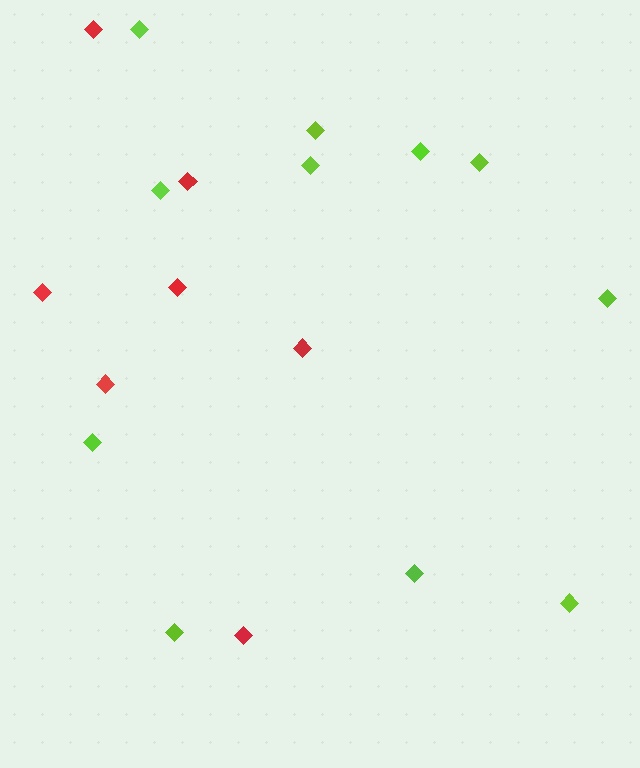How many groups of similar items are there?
There are 2 groups: one group of red diamonds (7) and one group of lime diamonds (11).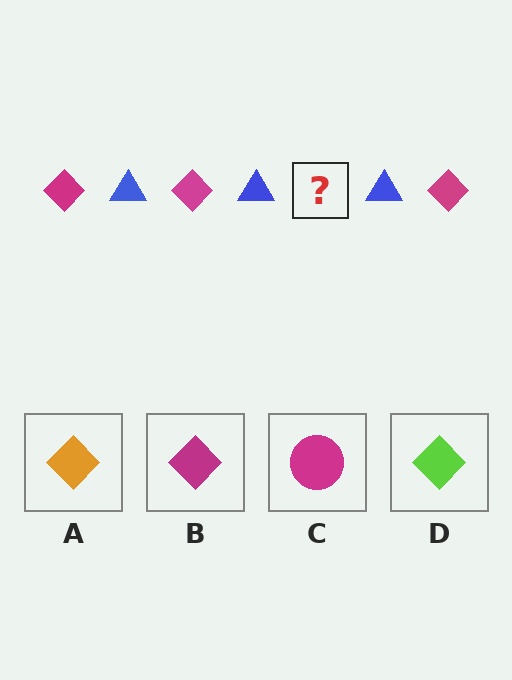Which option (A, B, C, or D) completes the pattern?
B.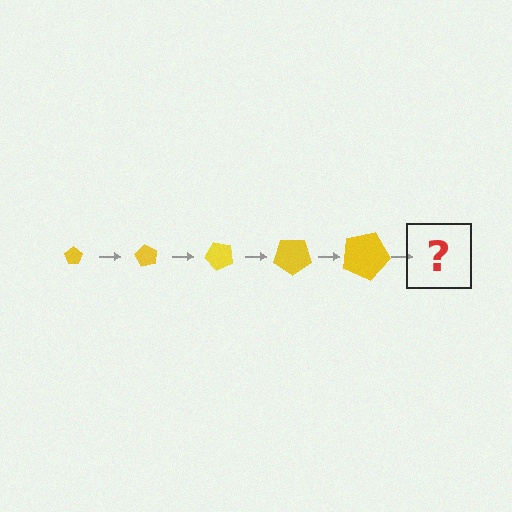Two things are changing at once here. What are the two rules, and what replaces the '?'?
The two rules are that the pentagon grows larger each step and it rotates 60 degrees each step. The '?' should be a pentagon, larger than the previous one and rotated 300 degrees from the start.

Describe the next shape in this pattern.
It should be a pentagon, larger than the previous one and rotated 300 degrees from the start.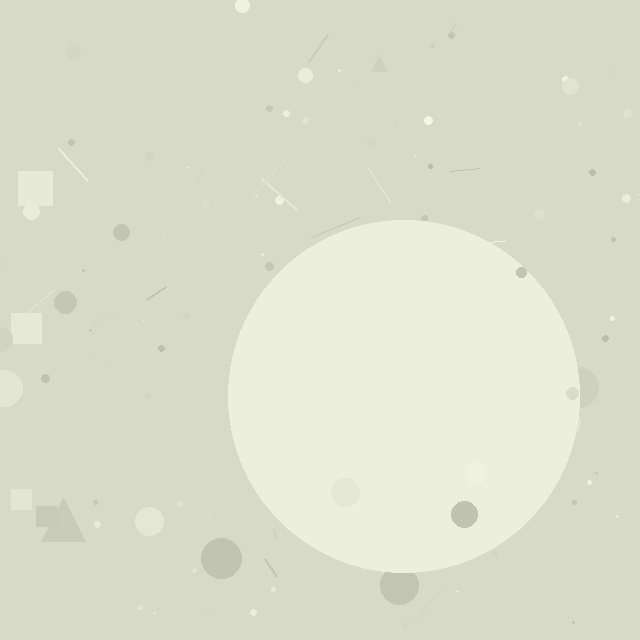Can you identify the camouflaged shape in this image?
The camouflaged shape is a circle.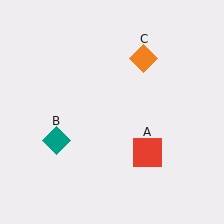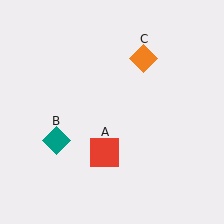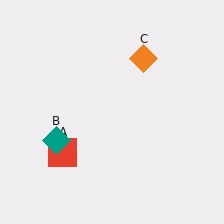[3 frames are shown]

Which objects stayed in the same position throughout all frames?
Teal diamond (object B) and orange diamond (object C) remained stationary.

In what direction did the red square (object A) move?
The red square (object A) moved left.